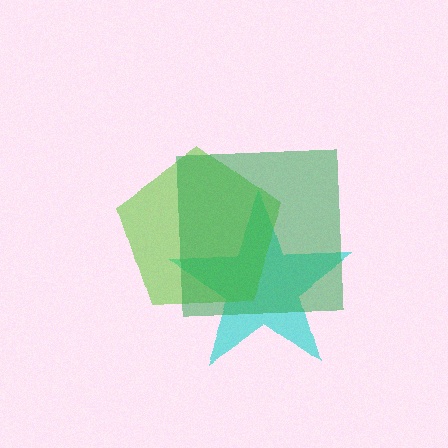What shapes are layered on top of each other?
The layered shapes are: a cyan star, a lime pentagon, a green square.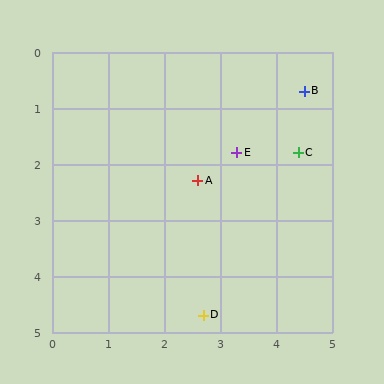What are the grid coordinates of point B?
Point B is at approximately (4.5, 0.7).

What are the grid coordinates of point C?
Point C is at approximately (4.4, 1.8).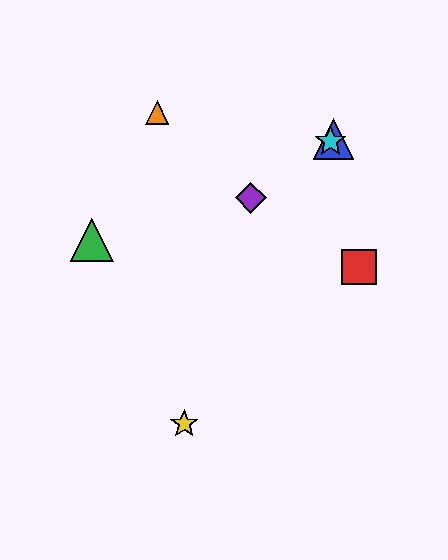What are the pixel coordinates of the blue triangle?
The blue triangle is at (334, 139).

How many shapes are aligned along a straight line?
3 shapes (the blue triangle, the purple diamond, the cyan star) are aligned along a straight line.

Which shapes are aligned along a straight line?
The blue triangle, the purple diamond, the cyan star are aligned along a straight line.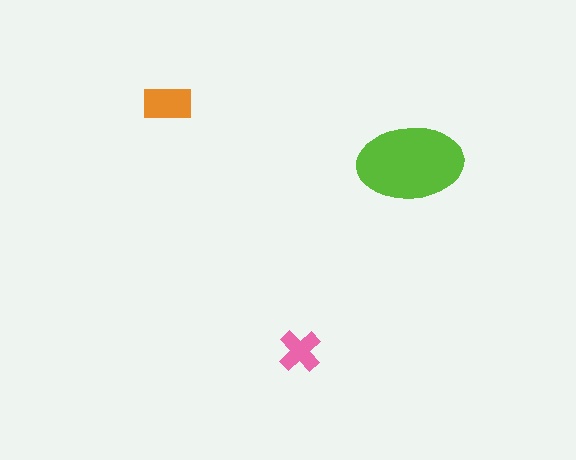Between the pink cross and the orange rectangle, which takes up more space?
The orange rectangle.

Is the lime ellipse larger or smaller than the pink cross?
Larger.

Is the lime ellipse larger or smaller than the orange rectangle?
Larger.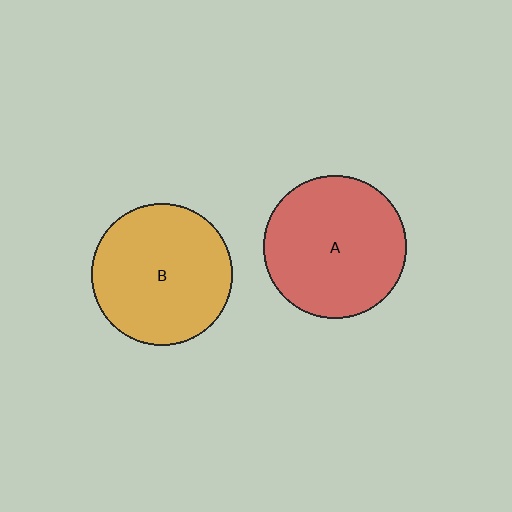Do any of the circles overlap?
No, none of the circles overlap.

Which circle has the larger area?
Circle A (red).